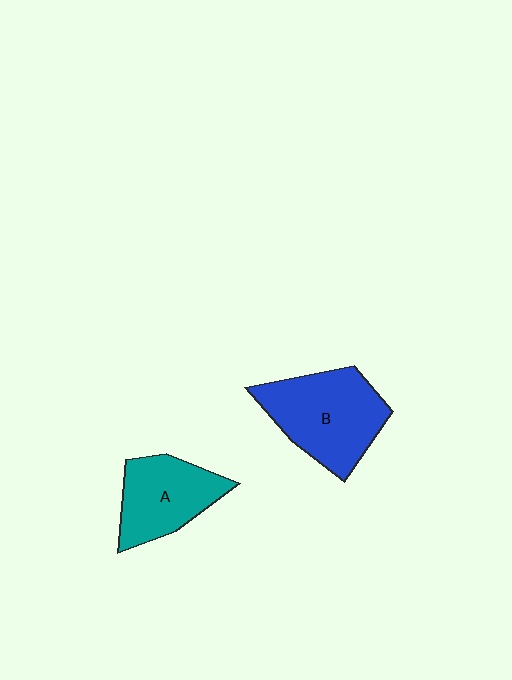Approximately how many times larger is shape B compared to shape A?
Approximately 1.3 times.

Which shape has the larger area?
Shape B (blue).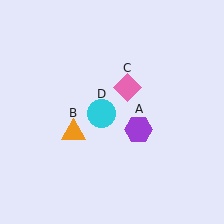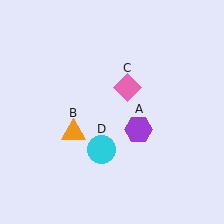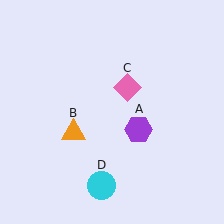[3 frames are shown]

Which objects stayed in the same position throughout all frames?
Purple hexagon (object A) and orange triangle (object B) and pink diamond (object C) remained stationary.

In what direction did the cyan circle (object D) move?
The cyan circle (object D) moved down.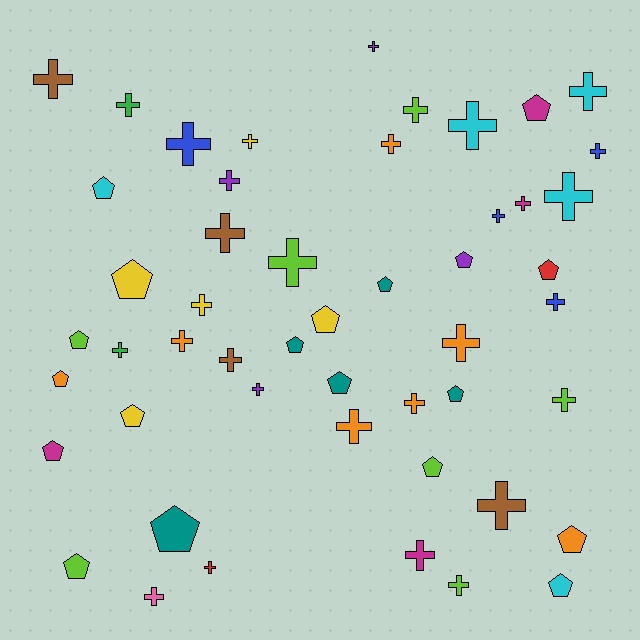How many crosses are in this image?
There are 31 crosses.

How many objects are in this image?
There are 50 objects.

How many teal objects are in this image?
There are 5 teal objects.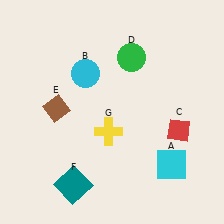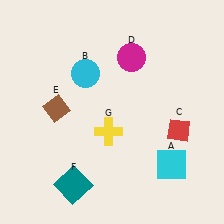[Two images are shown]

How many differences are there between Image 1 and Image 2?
There is 1 difference between the two images.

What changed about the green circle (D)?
In Image 1, D is green. In Image 2, it changed to magenta.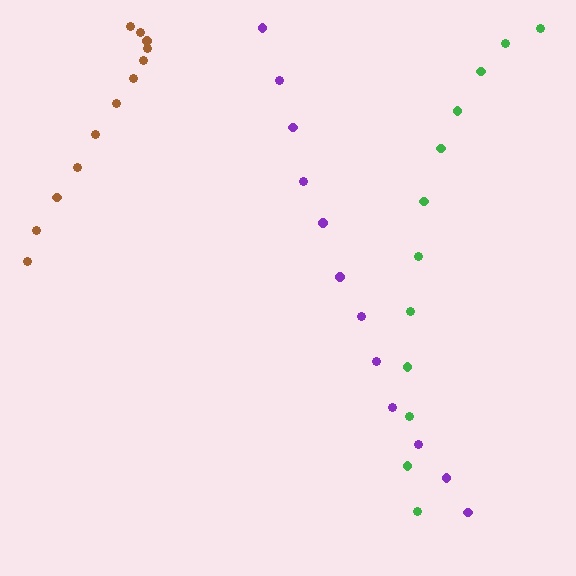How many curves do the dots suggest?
There are 3 distinct paths.